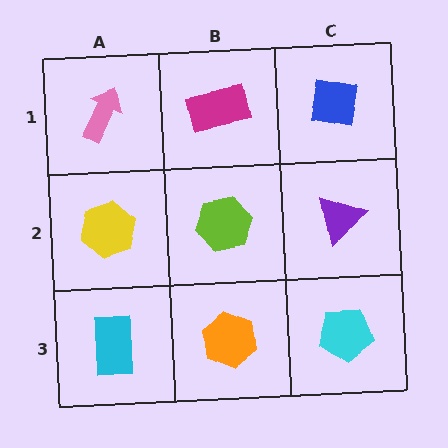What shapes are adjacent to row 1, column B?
A lime hexagon (row 2, column B), a pink arrow (row 1, column A), a blue square (row 1, column C).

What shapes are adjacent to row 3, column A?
A yellow hexagon (row 2, column A), an orange hexagon (row 3, column B).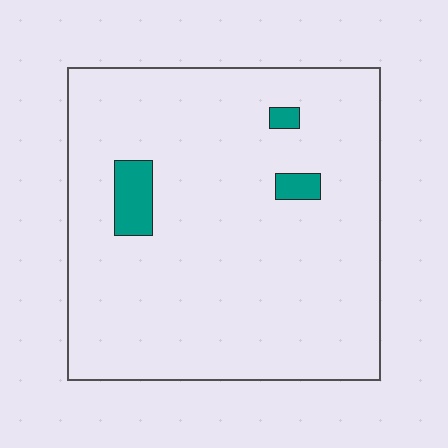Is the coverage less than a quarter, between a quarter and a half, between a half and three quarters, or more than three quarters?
Less than a quarter.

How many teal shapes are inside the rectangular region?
3.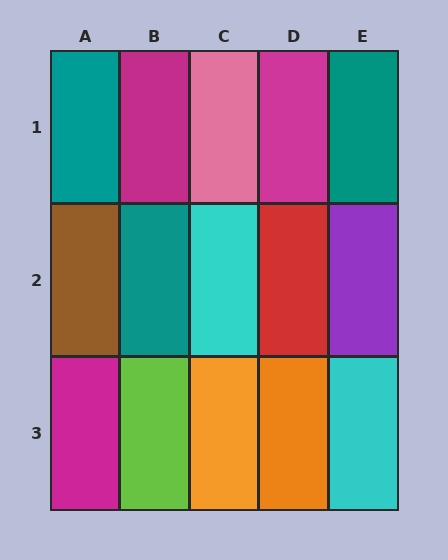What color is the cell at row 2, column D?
Red.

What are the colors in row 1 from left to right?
Teal, magenta, pink, magenta, teal.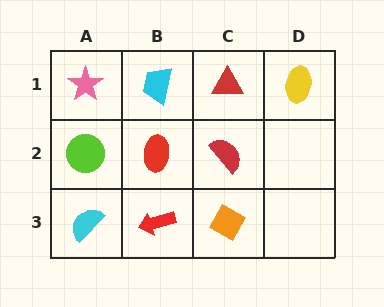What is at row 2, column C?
A red semicircle.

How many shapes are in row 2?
3 shapes.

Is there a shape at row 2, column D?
No, that cell is empty.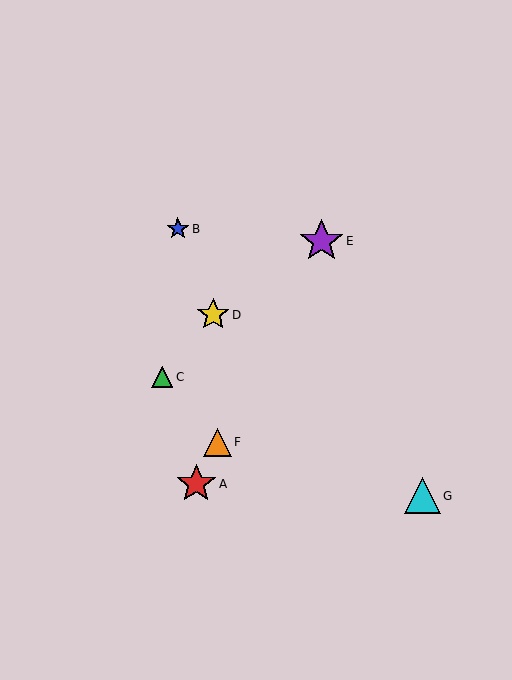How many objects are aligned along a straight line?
3 objects (A, E, F) are aligned along a straight line.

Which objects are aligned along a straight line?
Objects A, E, F are aligned along a straight line.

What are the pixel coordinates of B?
Object B is at (178, 229).